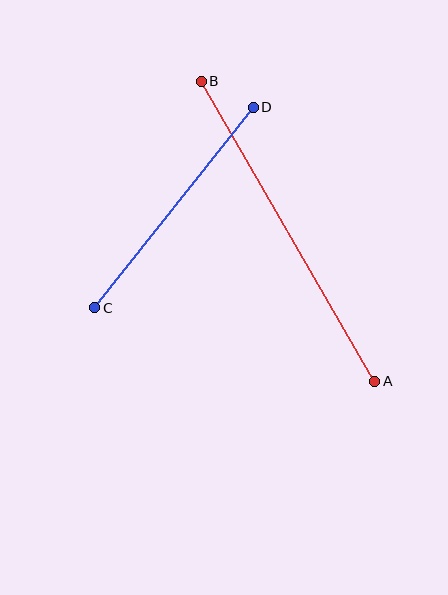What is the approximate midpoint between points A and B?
The midpoint is at approximately (288, 231) pixels.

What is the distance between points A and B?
The distance is approximately 347 pixels.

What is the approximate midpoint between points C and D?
The midpoint is at approximately (174, 208) pixels.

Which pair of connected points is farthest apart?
Points A and B are farthest apart.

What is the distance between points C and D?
The distance is approximately 256 pixels.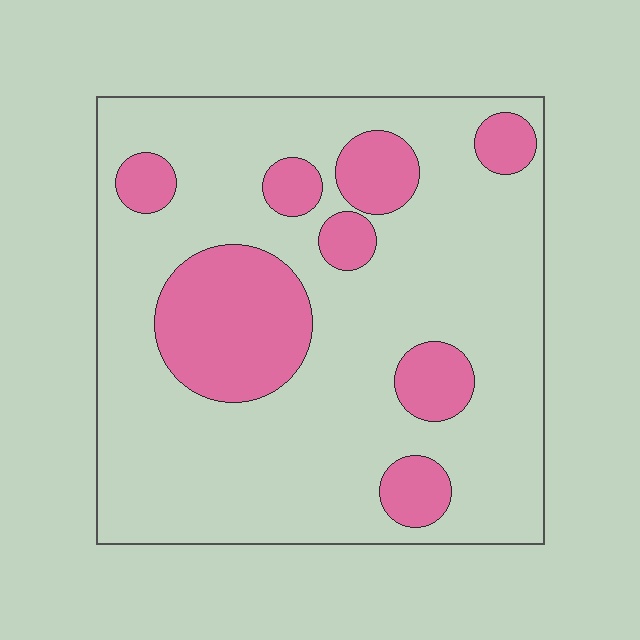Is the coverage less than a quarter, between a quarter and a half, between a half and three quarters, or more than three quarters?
Less than a quarter.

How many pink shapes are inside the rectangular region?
8.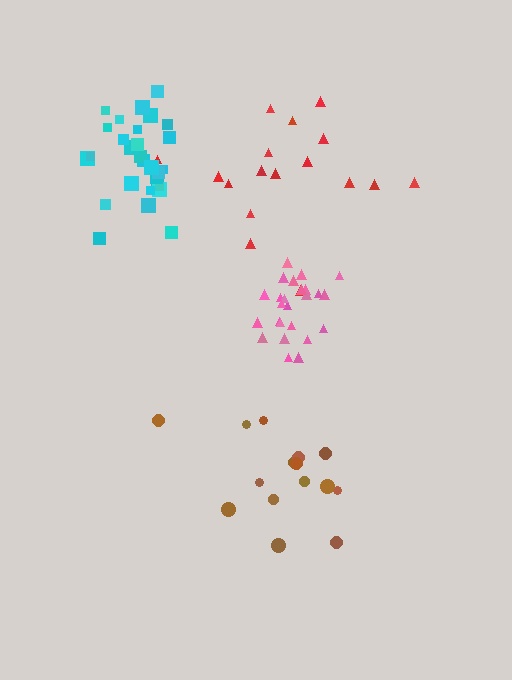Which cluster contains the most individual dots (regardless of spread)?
Cyan (29).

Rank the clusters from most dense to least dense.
pink, cyan, brown, red.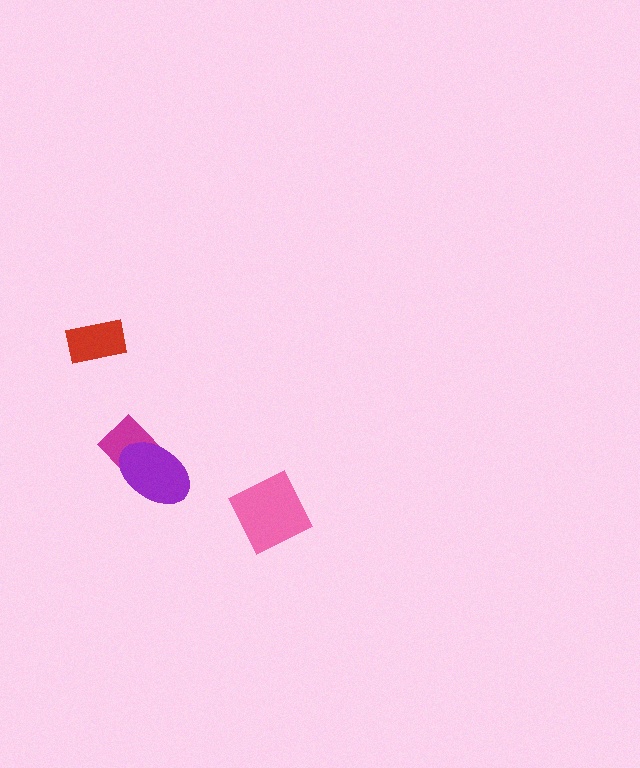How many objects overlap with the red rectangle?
0 objects overlap with the red rectangle.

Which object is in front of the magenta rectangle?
The purple ellipse is in front of the magenta rectangle.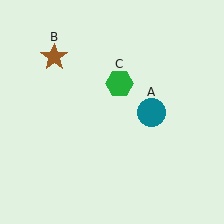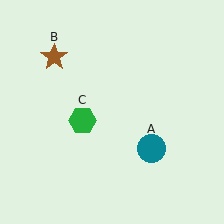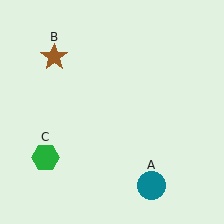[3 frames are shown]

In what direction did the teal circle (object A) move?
The teal circle (object A) moved down.